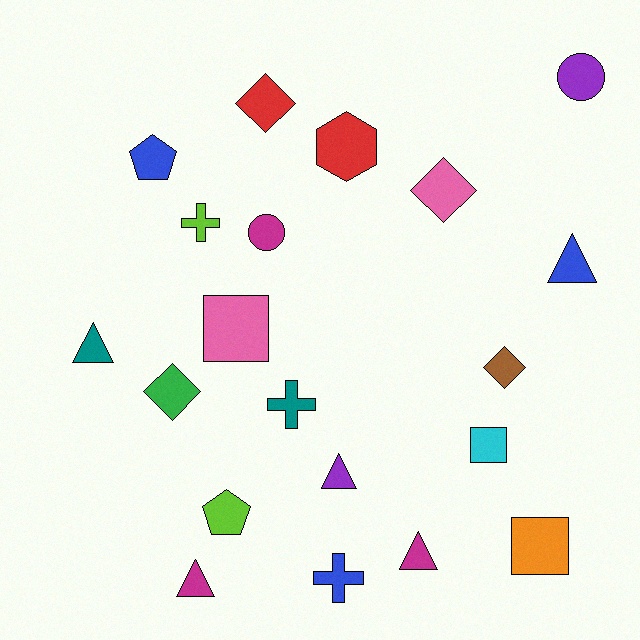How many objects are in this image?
There are 20 objects.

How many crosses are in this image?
There are 3 crosses.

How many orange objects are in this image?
There is 1 orange object.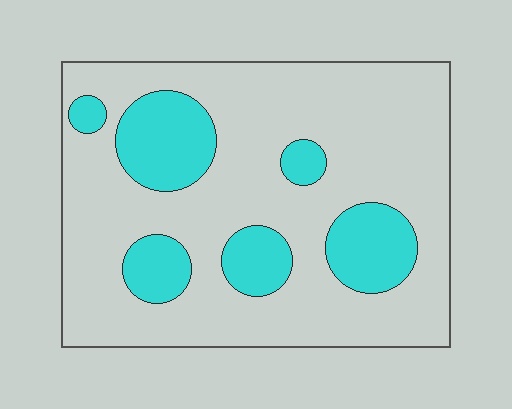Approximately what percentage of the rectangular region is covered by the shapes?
Approximately 25%.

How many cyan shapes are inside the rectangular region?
6.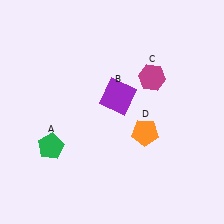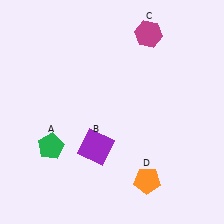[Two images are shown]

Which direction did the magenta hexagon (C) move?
The magenta hexagon (C) moved up.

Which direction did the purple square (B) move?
The purple square (B) moved down.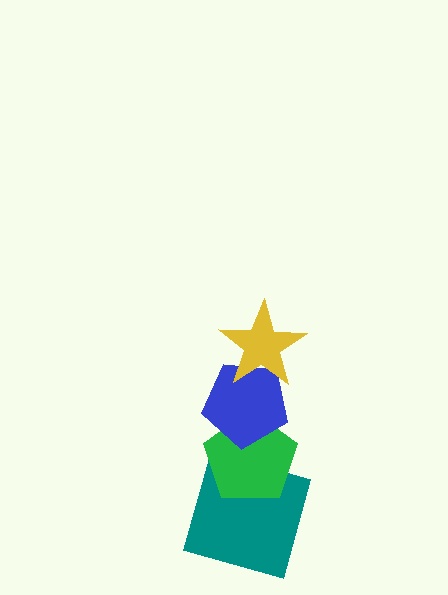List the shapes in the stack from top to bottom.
From top to bottom: the yellow star, the blue pentagon, the green pentagon, the teal square.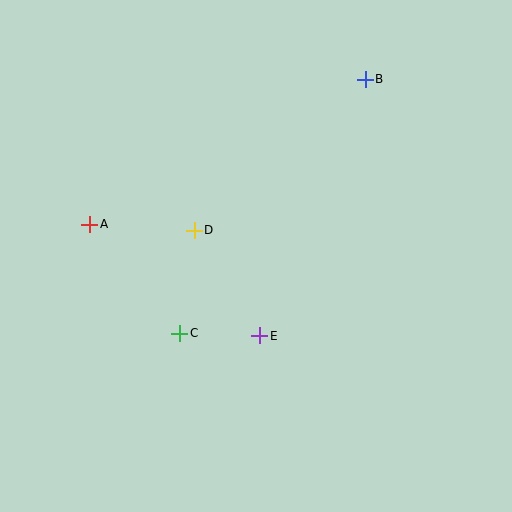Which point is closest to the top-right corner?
Point B is closest to the top-right corner.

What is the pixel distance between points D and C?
The distance between D and C is 104 pixels.